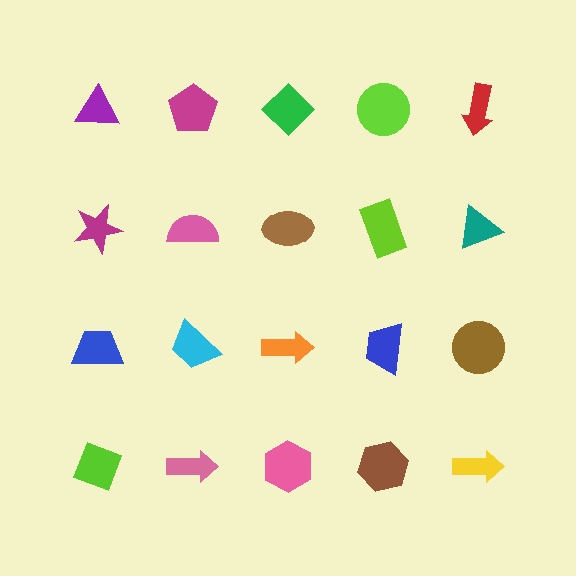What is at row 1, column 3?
A green diamond.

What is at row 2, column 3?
A brown ellipse.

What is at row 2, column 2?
A pink semicircle.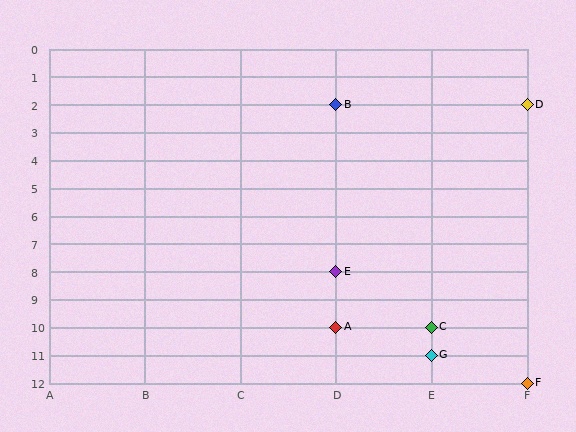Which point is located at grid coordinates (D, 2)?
Point B is at (D, 2).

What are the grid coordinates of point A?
Point A is at grid coordinates (D, 10).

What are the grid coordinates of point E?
Point E is at grid coordinates (D, 8).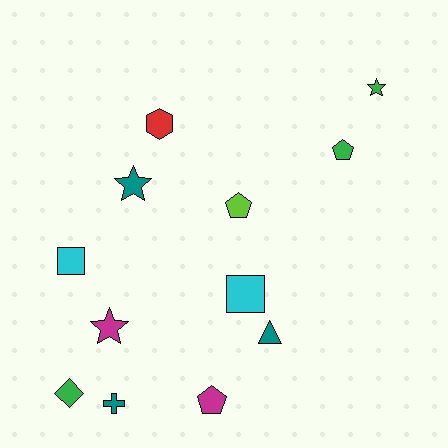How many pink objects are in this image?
There are no pink objects.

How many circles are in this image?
There are no circles.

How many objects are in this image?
There are 12 objects.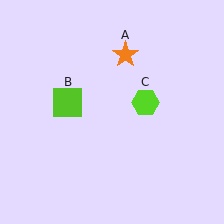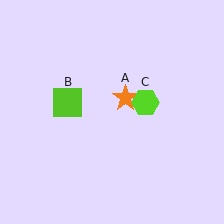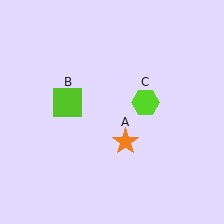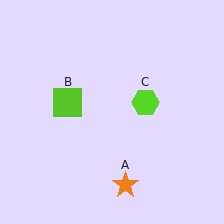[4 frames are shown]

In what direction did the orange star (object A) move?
The orange star (object A) moved down.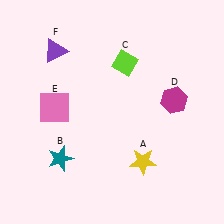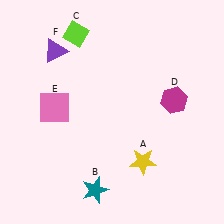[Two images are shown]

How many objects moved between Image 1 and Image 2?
2 objects moved between the two images.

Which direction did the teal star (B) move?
The teal star (B) moved right.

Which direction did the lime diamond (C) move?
The lime diamond (C) moved left.